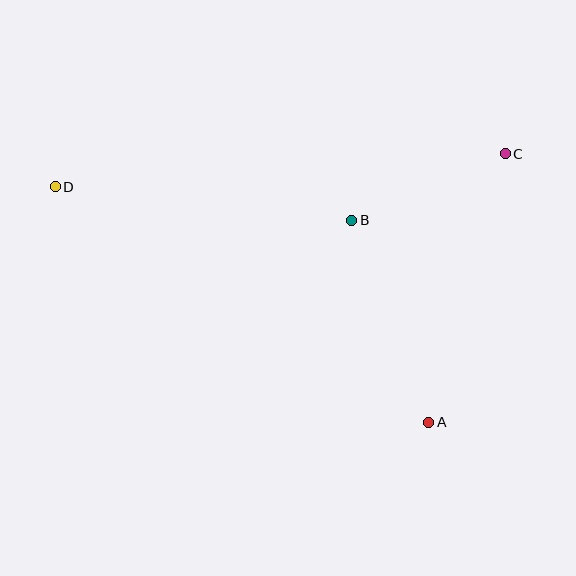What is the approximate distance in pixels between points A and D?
The distance between A and D is approximately 441 pixels.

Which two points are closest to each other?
Points B and C are closest to each other.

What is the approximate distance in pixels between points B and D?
The distance between B and D is approximately 298 pixels.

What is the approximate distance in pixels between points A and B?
The distance between A and B is approximately 216 pixels.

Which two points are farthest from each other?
Points C and D are farthest from each other.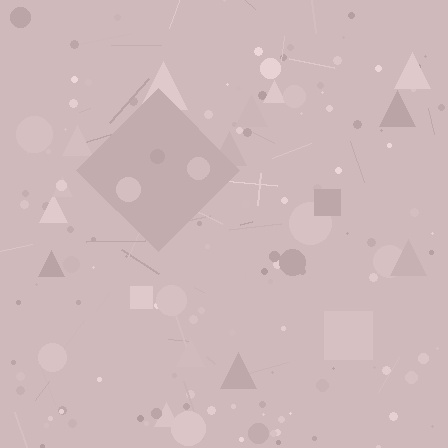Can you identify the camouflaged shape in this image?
The camouflaged shape is a diamond.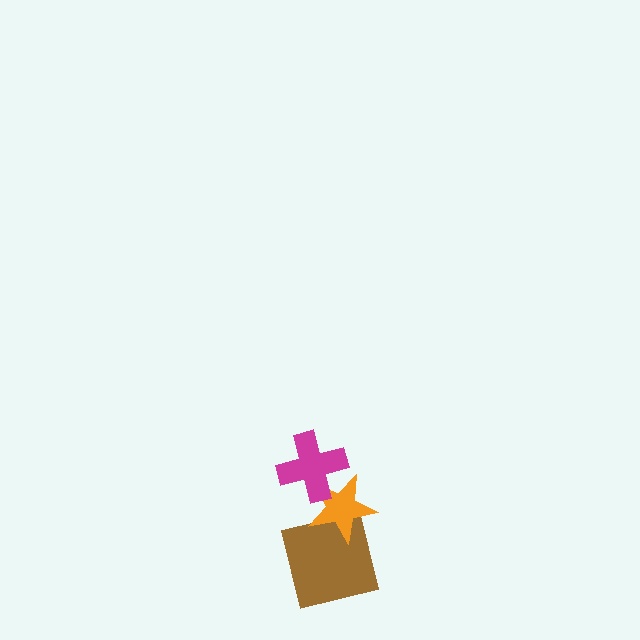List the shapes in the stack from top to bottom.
From top to bottom: the magenta cross, the orange star, the brown square.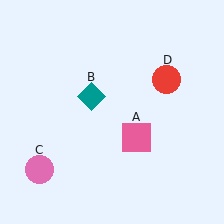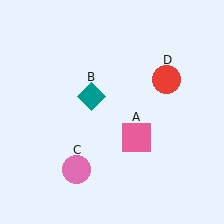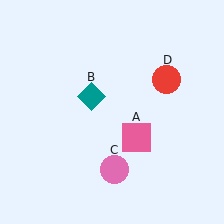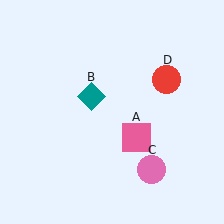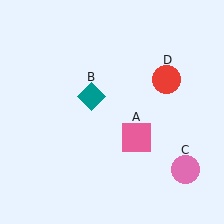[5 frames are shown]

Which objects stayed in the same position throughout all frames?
Pink square (object A) and teal diamond (object B) and red circle (object D) remained stationary.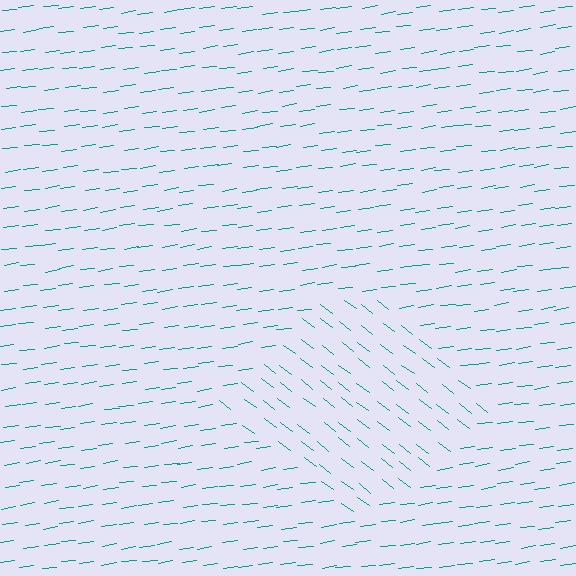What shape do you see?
I see a diamond.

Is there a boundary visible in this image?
Yes, there is a texture boundary formed by a change in line orientation.